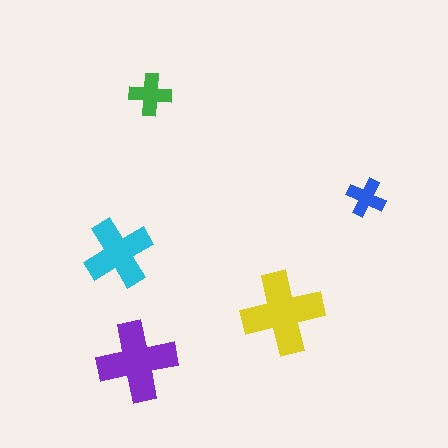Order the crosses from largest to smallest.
the yellow one, the purple one, the cyan one, the green one, the blue one.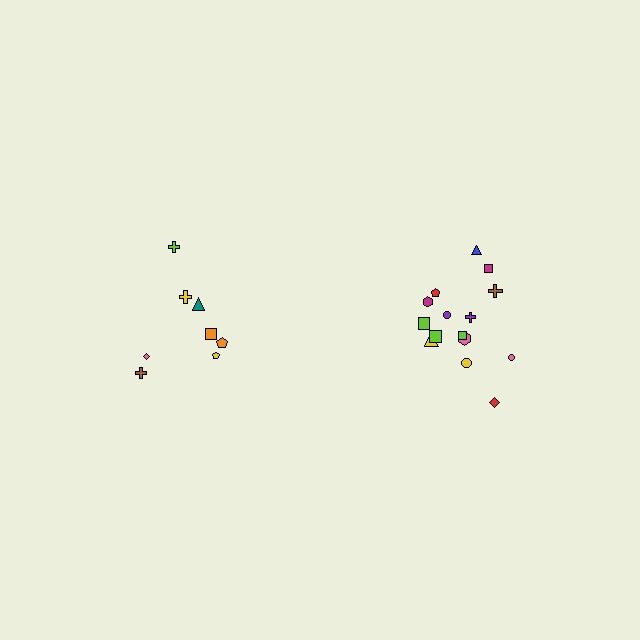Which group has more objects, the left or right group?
The right group.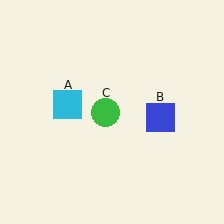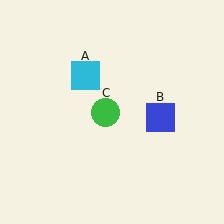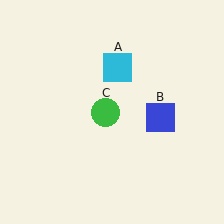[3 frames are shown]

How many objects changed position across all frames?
1 object changed position: cyan square (object A).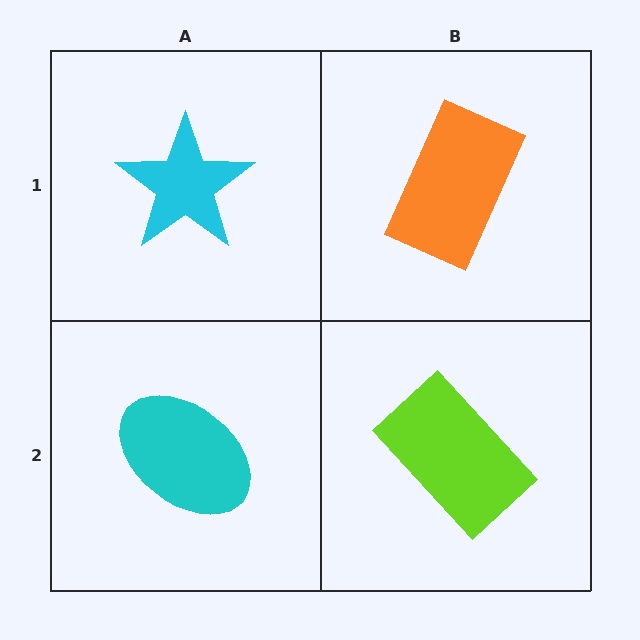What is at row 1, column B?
An orange rectangle.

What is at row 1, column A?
A cyan star.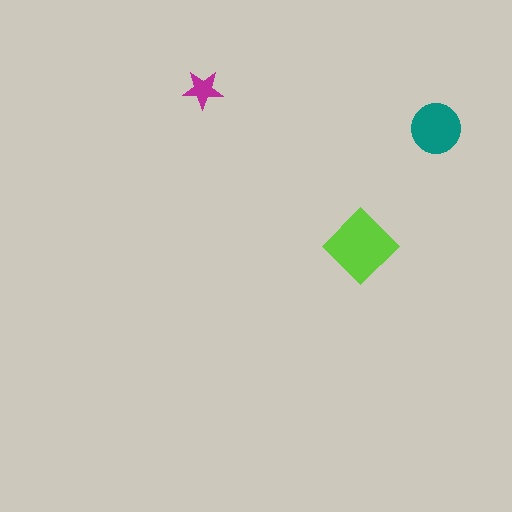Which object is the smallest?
The magenta star.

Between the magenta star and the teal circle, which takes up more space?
The teal circle.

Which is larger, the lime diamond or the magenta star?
The lime diamond.